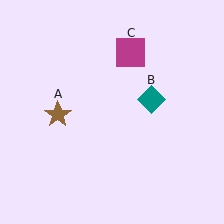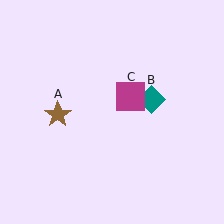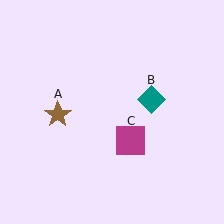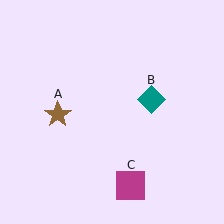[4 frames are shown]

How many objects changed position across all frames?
1 object changed position: magenta square (object C).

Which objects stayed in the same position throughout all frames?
Brown star (object A) and teal diamond (object B) remained stationary.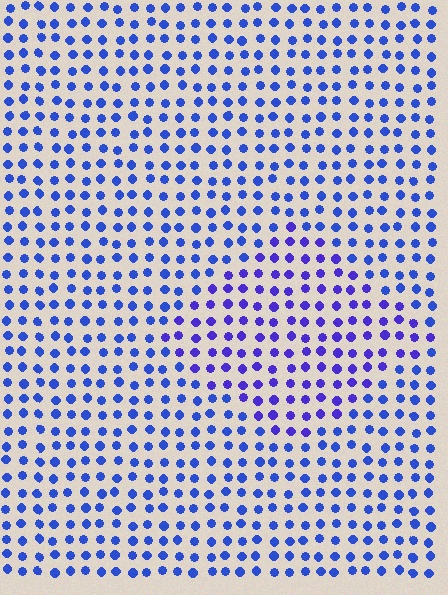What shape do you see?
I see a diamond.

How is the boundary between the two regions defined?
The boundary is defined purely by a slight shift in hue (about 24 degrees). Spacing, size, and orientation are identical on both sides.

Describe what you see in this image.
The image is filled with small blue elements in a uniform arrangement. A diamond-shaped region is visible where the elements are tinted to a slightly different hue, forming a subtle color boundary.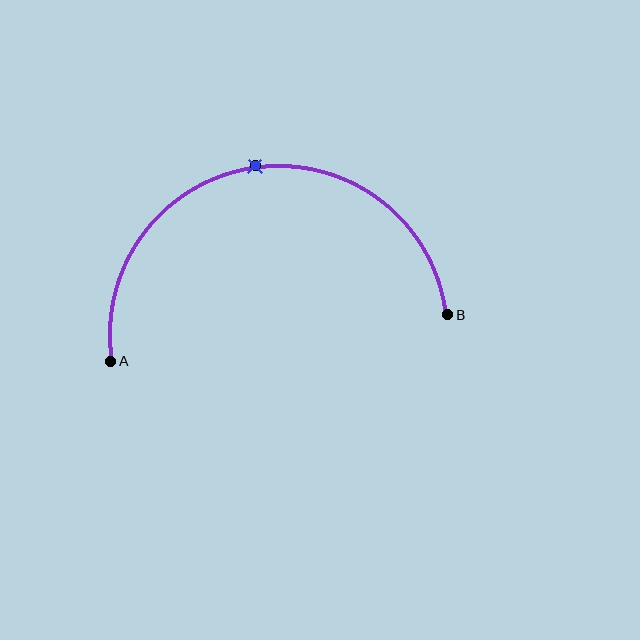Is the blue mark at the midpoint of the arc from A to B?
Yes. The blue mark lies on the arc at equal arc-length from both A and B — it is the arc midpoint.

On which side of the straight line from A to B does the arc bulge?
The arc bulges above the straight line connecting A and B.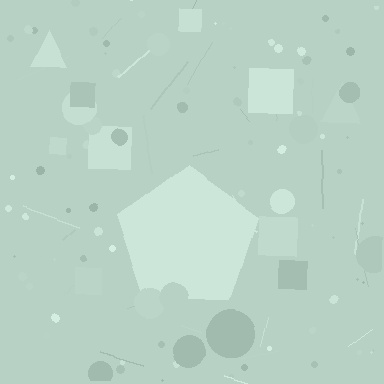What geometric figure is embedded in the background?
A pentagon is embedded in the background.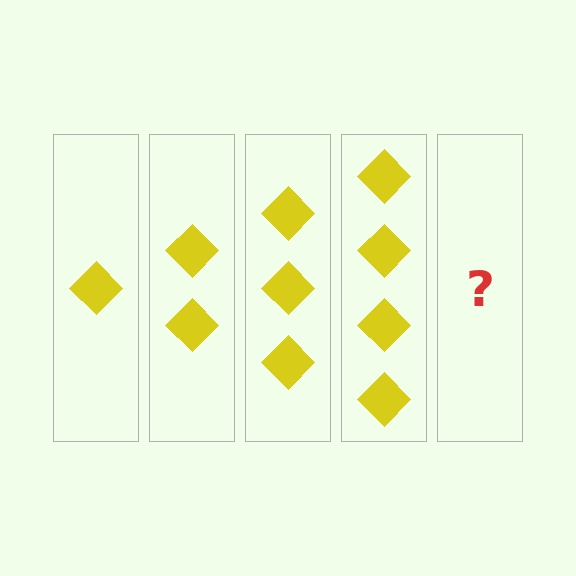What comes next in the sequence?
The next element should be 5 diamonds.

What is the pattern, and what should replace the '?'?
The pattern is that each step adds one more diamond. The '?' should be 5 diamonds.